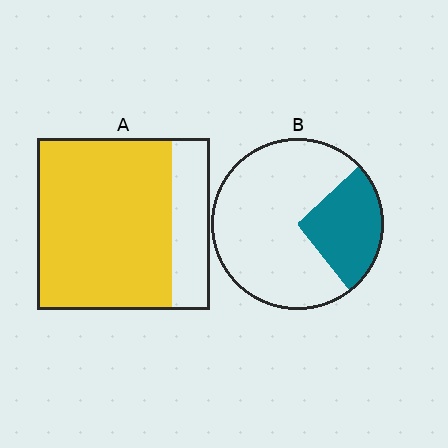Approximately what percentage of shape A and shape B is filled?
A is approximately 80% and B is approximately 25%.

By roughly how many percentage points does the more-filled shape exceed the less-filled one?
By roughly 50 percentage points (A over B).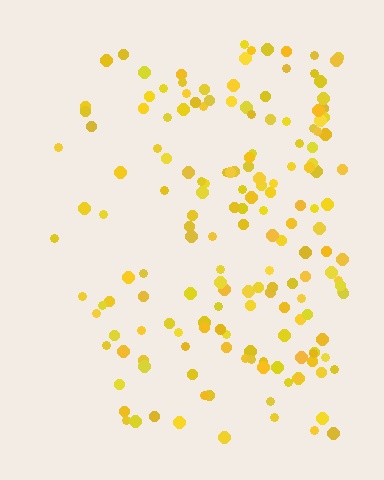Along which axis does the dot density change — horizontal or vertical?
Horizontal.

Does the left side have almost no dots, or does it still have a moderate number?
Still a moderate number, just noticeably fewer than the right.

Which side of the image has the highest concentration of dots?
The right.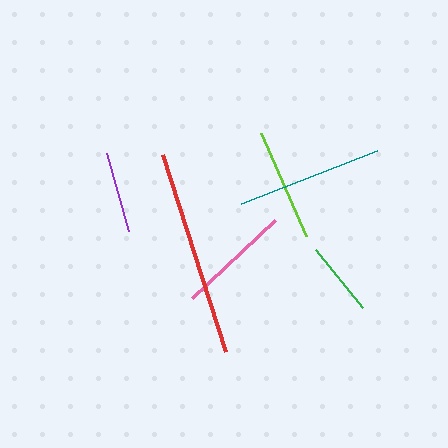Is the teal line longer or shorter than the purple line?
The teal line is longer than the purple line.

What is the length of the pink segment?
The pink segment is approximately 114 pixels long.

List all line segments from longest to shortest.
From longest to shortest: red, teal, pink, lime, purple, green.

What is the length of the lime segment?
The lime segment is approximately 112 pixels long.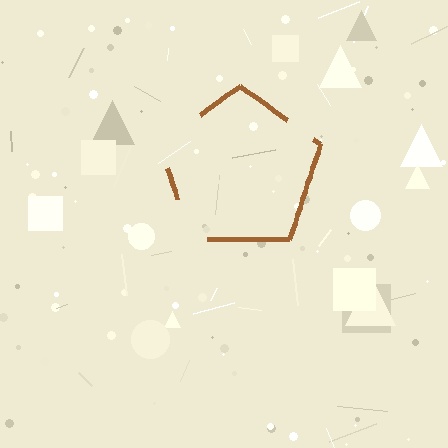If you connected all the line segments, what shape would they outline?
They would outline a pentagon.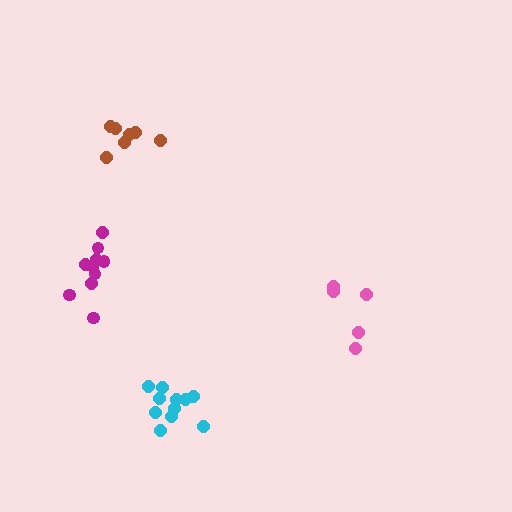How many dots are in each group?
Group 1: 5 dots, Group 2: 10 dots, Group 3: 11 dots, Group 4: 7 dots (33 total).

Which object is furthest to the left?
The magenta cluster is leftmost.